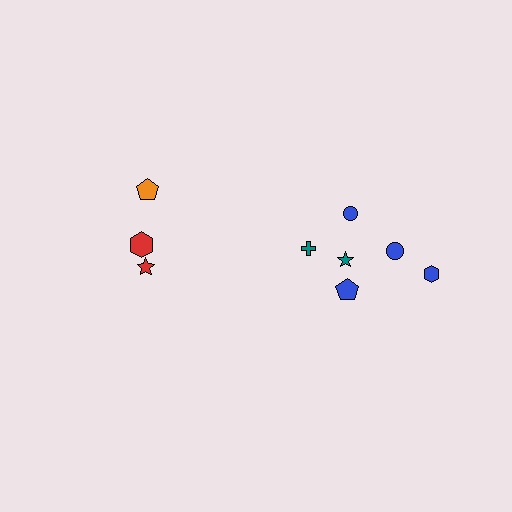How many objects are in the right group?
There are 6 objects.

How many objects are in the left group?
There are 3 objects.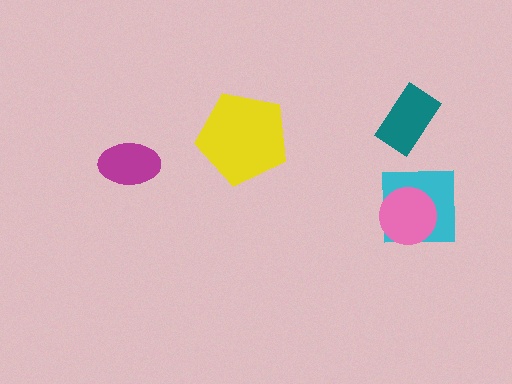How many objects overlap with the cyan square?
1 object overlaps with the cyan square.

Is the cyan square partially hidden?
Yes, it is partially covered by another shape.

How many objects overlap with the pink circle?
1 object overlaps with the pink circle.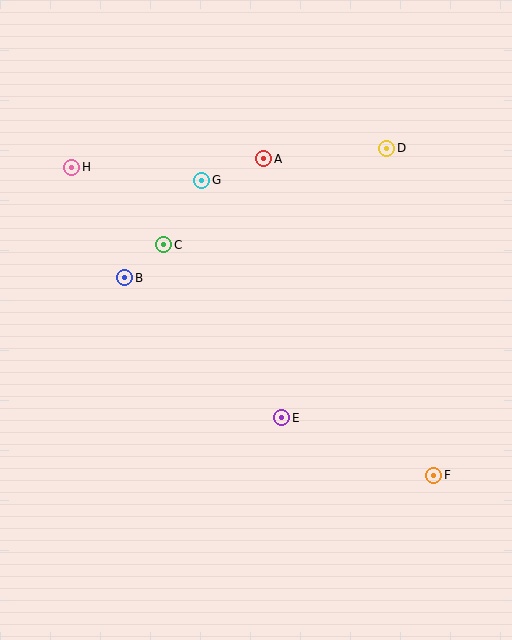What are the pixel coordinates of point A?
Point A is at (264, 159).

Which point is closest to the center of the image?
Point E at (282, 418) is closest to the center.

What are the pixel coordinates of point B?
Point B is at (125, 278).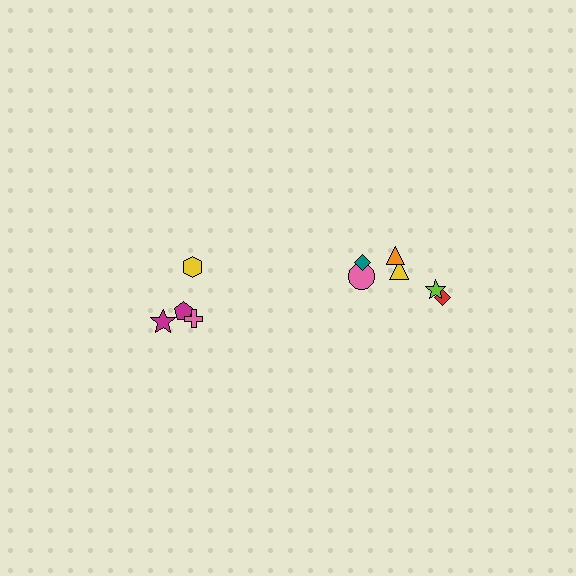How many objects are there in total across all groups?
There are 10 objects.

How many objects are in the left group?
There are 4 objects.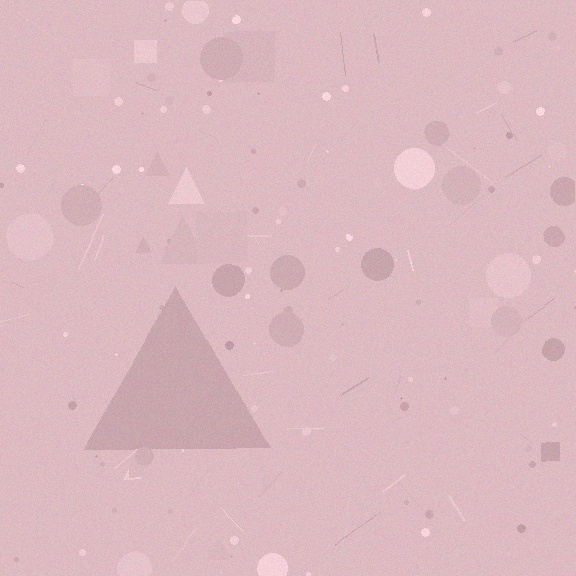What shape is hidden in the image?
A triangle is hidden in the image.